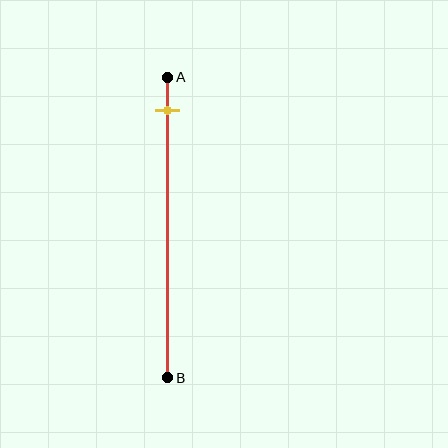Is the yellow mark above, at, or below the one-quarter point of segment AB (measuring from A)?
The yellow mark is above the one-quarter point of segment AB.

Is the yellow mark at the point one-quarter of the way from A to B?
No, the mark is at about 10% from A, not at the 25% one-quarter point.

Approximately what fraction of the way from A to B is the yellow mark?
The yellow mark is approximately 10% of the way from A to B.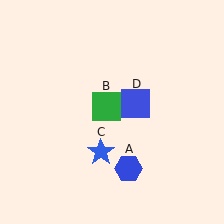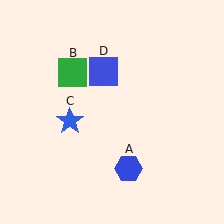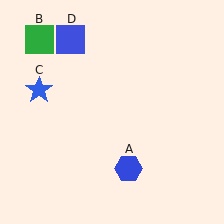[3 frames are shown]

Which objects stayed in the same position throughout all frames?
Blue hexagon (object A) remained stationary.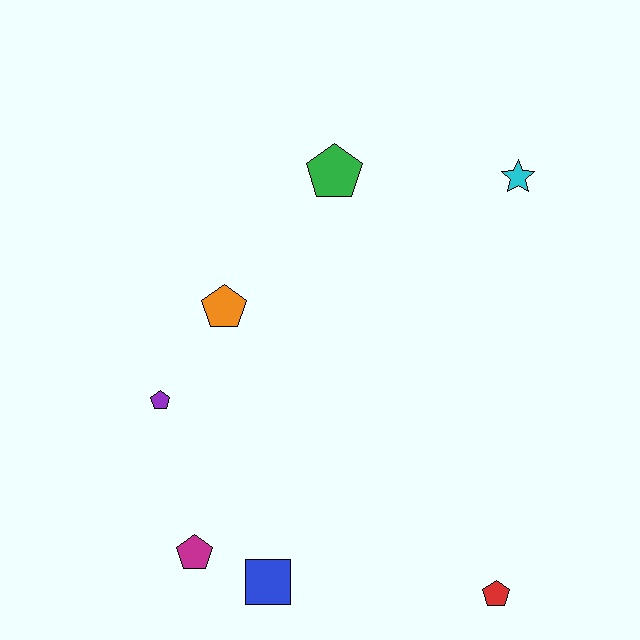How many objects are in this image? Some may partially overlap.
There are 7 objects.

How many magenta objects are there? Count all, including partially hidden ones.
There is 1 magenta object.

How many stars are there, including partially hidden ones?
There is 1 star.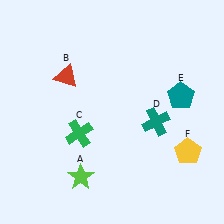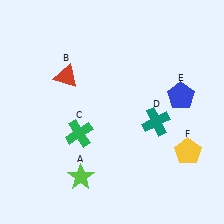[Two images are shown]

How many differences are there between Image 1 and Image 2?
There is 1 difference between the two images.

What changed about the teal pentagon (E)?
In Image 1, E is teal. In Image 2, it changed to blue.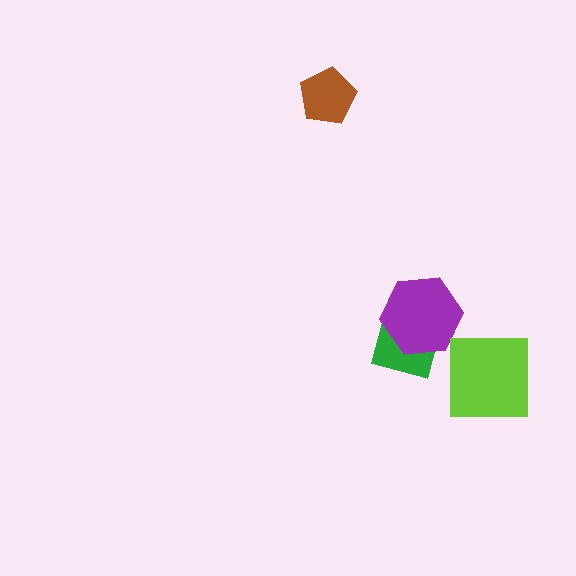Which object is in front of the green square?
The purple hexagon is in front of the green square.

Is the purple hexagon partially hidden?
No, no other shape covers it.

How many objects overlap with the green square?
1 object overlaps with the green square.